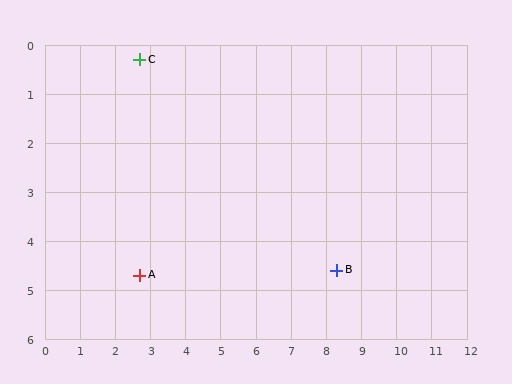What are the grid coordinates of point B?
Point B is at approximately (8.3, 4.6).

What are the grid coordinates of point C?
Point C is at approximately (2.7, 0.3).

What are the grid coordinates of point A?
Point A is at approximately (2.7, 4.7).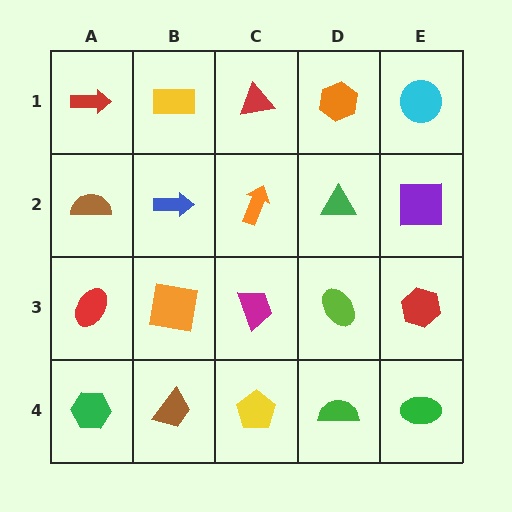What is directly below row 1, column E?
A purple square.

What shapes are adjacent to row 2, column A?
A red arrow (row 1, column A), a red ellipse (row 3, column A), a blue arrow (row 2, column B).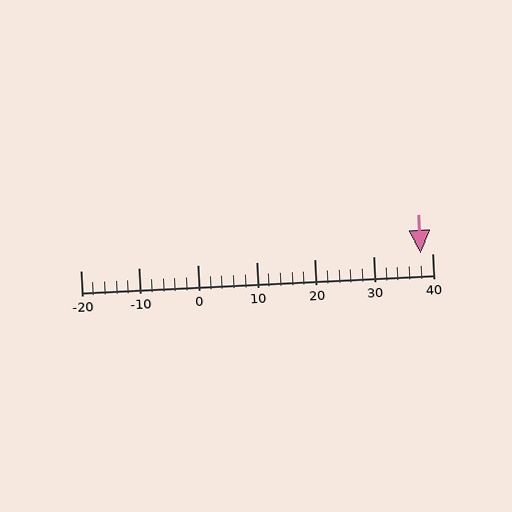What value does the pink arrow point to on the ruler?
The pink arrow points to approximately 38.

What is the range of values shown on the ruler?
The ruler shows values from -20 to 40.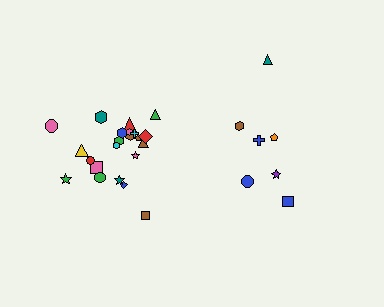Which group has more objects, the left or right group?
The left group.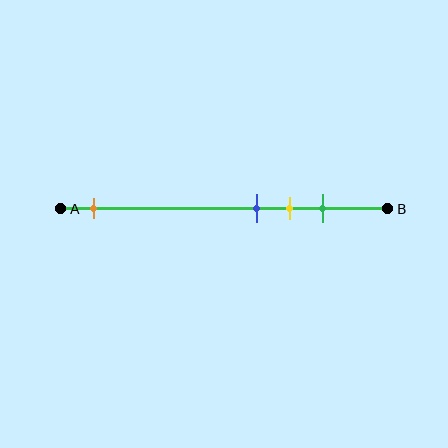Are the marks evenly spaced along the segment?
No, the marks are not evenly spaced.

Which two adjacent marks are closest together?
The blue and yellow marks are the closest adjacent pair.